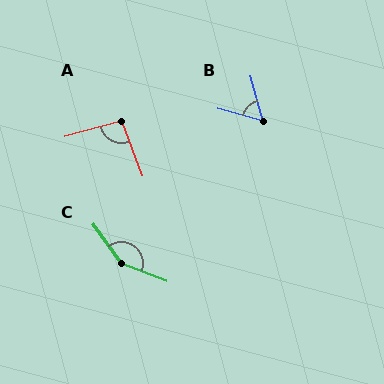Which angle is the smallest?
B, at approximately 59 degrees.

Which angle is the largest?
C, at approximately 147 degrees.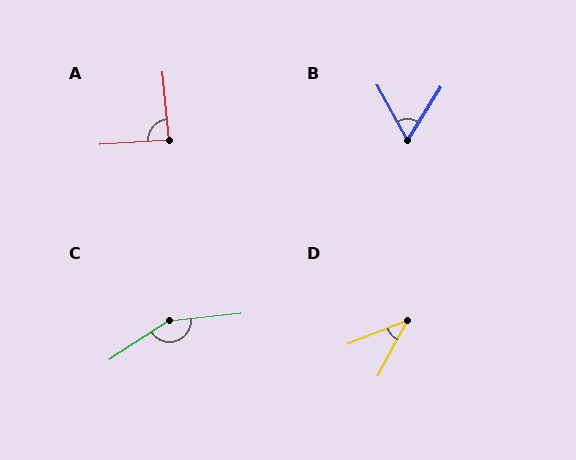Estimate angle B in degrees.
Approximately 61 degrees.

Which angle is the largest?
C, at approximately 153 degrees.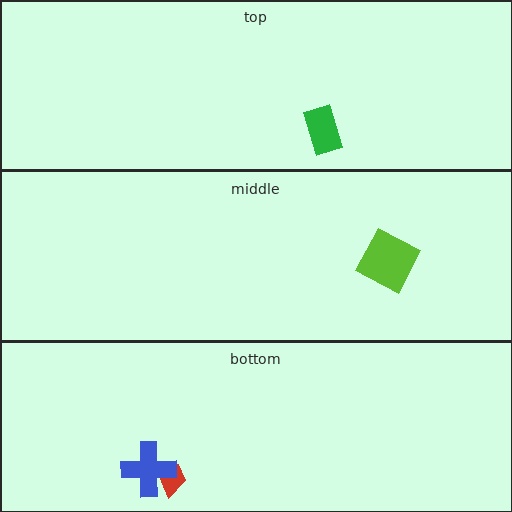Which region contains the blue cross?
The bottom region.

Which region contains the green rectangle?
The top region.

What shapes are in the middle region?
The lime square.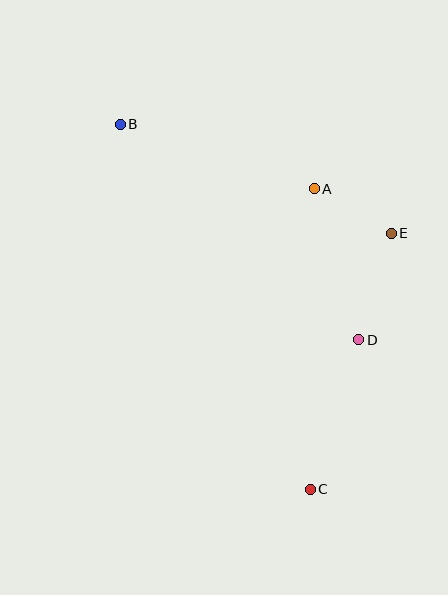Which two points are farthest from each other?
Points B and C are farthest from each other.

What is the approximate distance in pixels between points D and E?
The distance between D and E is approximately 111 pixels.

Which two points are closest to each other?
Points A and E are closest to each other.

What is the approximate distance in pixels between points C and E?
The distance between C and E is approximately 268 pixels.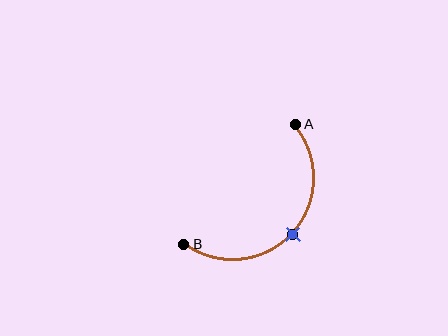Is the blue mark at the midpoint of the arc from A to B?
Yes. The blue mark lies on the arc at equal arc-length from both A and B — it is the arc midpoint.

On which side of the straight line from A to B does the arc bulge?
The arc bulges below and to the right of the straight line connecting A and B.